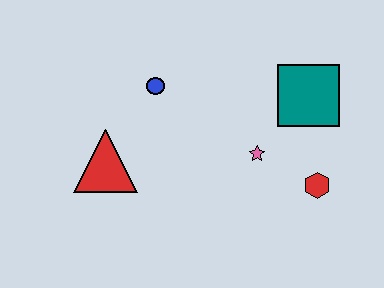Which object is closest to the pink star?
The red hexagon is closest to the pink star.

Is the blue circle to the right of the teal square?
No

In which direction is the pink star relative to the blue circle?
The pink star is to the right of the blue circle.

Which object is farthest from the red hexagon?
The red triangle is farthest from the red hexagon.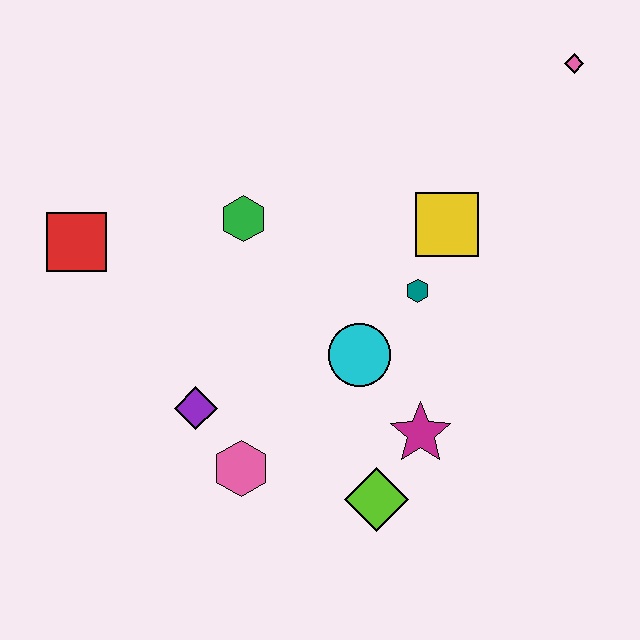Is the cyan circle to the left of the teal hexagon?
Yes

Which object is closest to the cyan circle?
The teal hexagon is closest to the cyan circle.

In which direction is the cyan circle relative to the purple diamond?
The cyan circle is to the right of the purple diamond.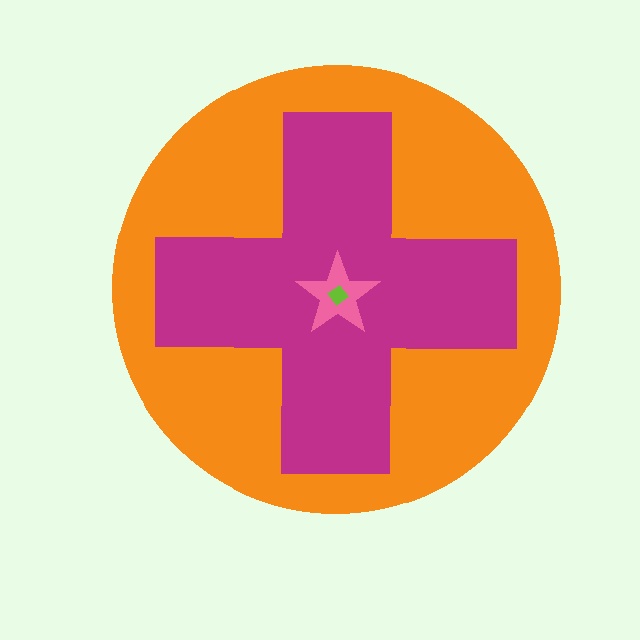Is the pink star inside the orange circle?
Yes.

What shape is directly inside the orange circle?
The magenta cross.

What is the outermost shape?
The orange circle.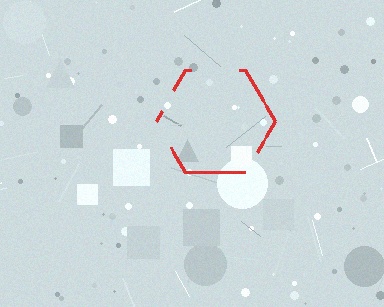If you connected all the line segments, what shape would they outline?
They would outline a hexagon.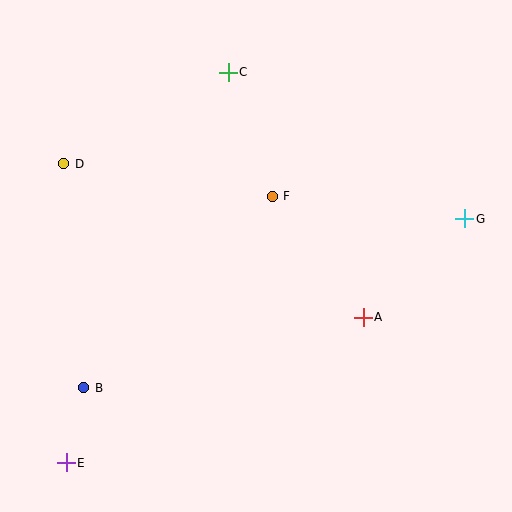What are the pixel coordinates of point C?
Point C is at (228, 72).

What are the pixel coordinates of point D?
Point D is at (64, 164).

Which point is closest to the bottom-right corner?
Point A is closest to the bottom-right corner.